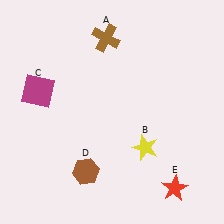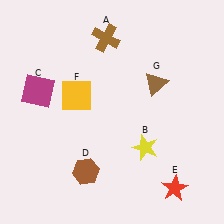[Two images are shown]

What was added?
A yellow square (F), a brown triangle (G) were added in Image 2.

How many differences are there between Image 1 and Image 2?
There are 2 differences between the two images.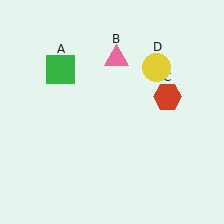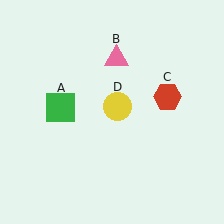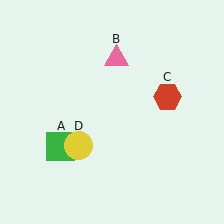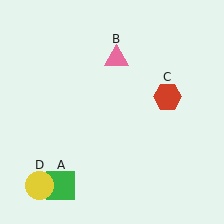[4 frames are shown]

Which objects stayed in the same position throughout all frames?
Pink triangle (object B) and red hexagon (object C) remained stationary.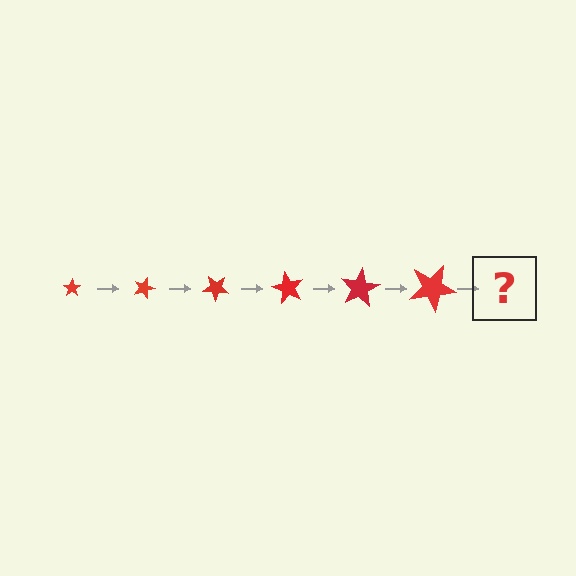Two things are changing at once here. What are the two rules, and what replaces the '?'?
The two rules are that the star grows larger each step and it rotates 20 degrees each step. The '?' should be a star, larger than the previous one and rotated 120 degrees from the start.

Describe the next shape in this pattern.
It should be a star, larger than the previous one and rotated 120 degrees from the start.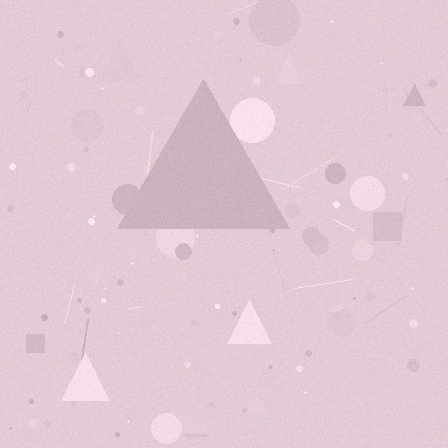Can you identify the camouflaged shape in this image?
The camouflaged shape is a triangle.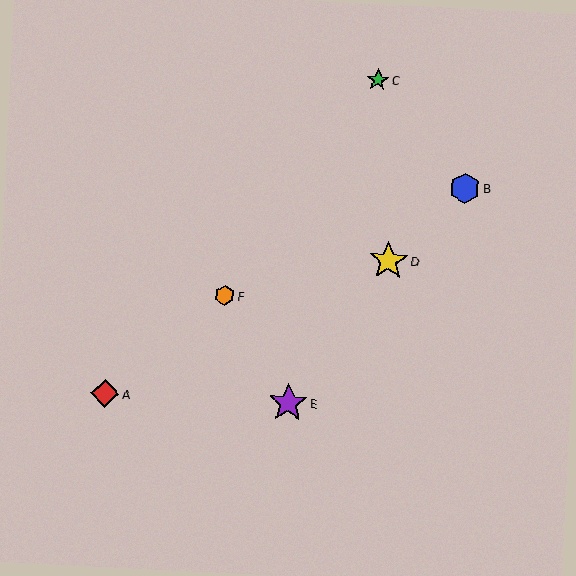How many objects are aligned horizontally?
2 objects (A, E) are aligned horizontally.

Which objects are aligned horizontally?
Objects A, E are aligned horizontally.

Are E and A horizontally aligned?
Yes, both are at y≈403.